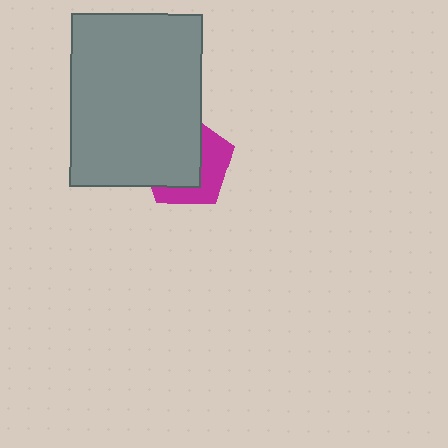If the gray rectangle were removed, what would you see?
You would see the complete magenta pentagon.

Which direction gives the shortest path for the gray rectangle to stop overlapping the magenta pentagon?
Moving toward the upper-left gives the shortest separation.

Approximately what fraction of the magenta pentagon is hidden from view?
Roughly 60% of the magenta pentagon is hidden behind the gray rectangle.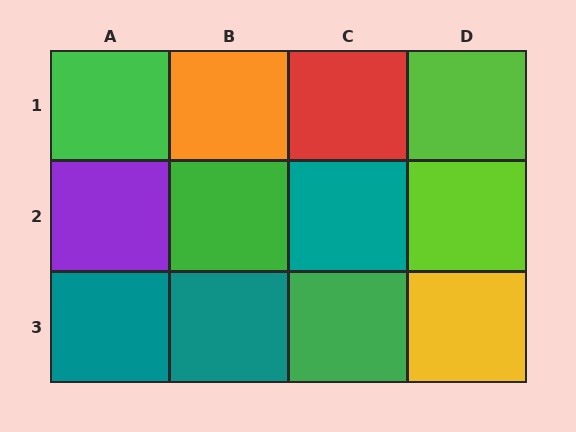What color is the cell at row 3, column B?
Teal.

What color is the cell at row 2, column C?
Teal.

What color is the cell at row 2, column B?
Green.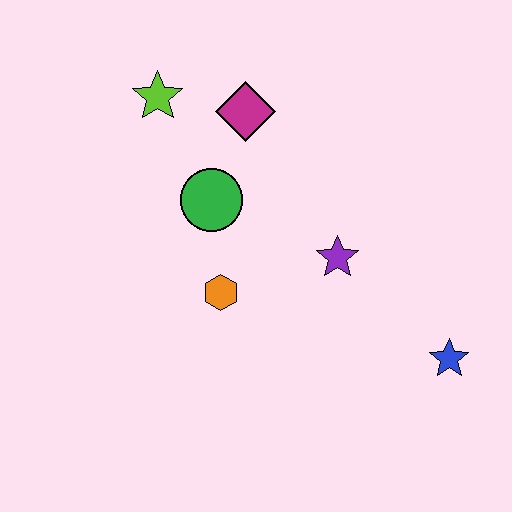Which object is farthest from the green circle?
The blue star is farthest from the green circle.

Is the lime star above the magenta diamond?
Yes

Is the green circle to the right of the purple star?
No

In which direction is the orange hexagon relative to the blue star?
The orange hexagon is to the left of the blue star.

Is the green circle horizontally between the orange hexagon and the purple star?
No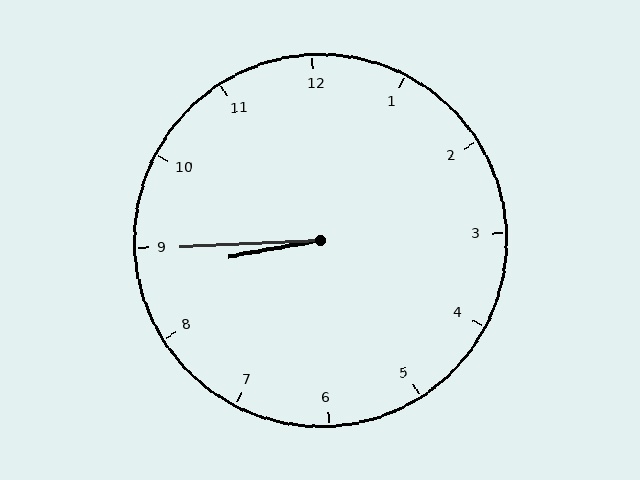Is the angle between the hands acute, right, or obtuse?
It is acute.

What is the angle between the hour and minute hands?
Approximately 8 degrees.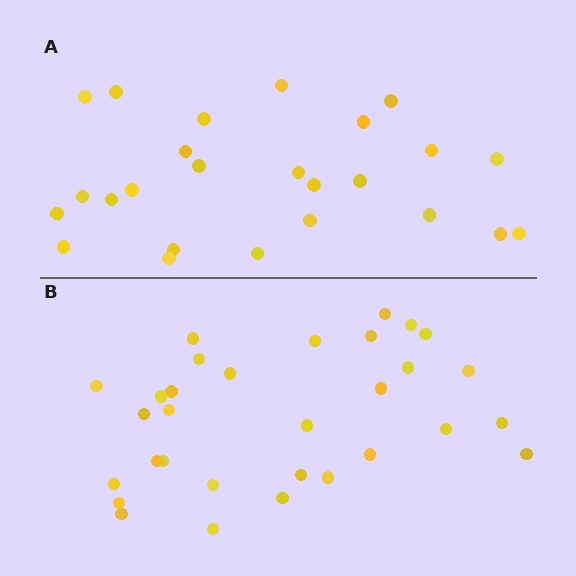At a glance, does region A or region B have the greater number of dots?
Region B (the bottom region) has more dots.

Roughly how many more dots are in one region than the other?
Region B has about 6 more dots than region A.